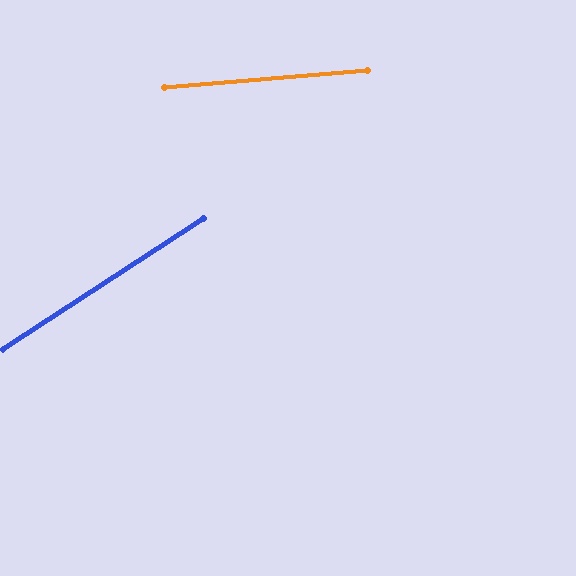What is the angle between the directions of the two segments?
Approximately 28 degrees.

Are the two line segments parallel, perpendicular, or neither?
Neither parallel nor perpendicular — they differ by about 28°.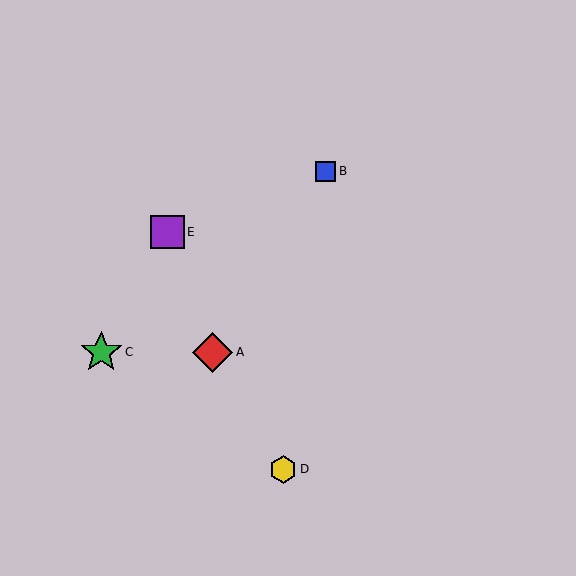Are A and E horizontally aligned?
No, A is at y≈352 and E is at y≈232.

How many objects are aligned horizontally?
2 objects (A, C) are aligned horizontally.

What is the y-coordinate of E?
Object E is at y≈232.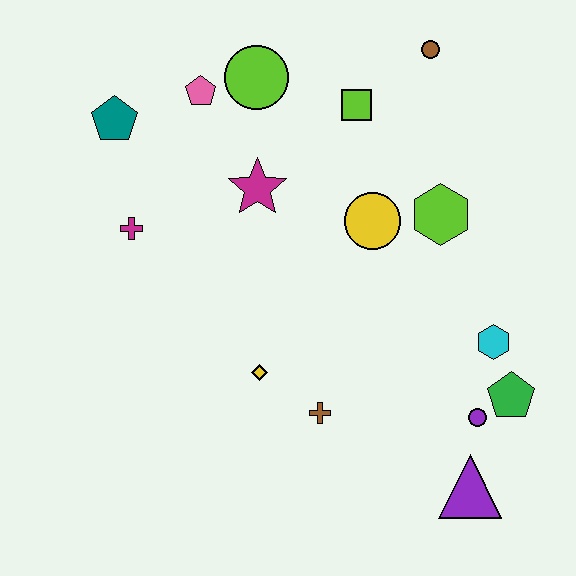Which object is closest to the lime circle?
The pink pentagon is closest to the lime circle.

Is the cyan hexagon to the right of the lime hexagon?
Yes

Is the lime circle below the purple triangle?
No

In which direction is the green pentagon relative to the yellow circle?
The green pentagon is below the yellow circle.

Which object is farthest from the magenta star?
The purple triangle is farthest from the magenta star.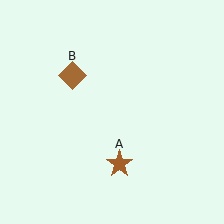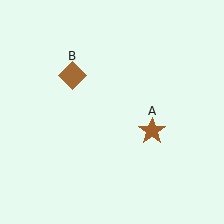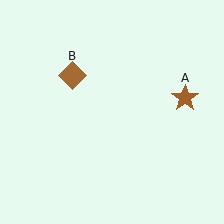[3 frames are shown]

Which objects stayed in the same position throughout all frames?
Brown diamond (object B) remained stationary.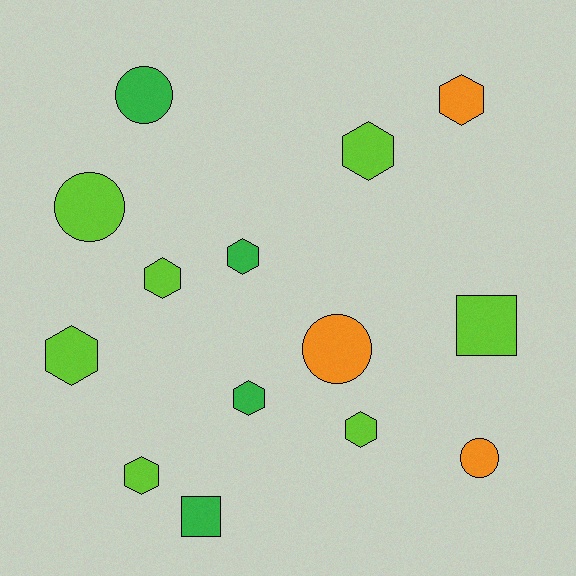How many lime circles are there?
There is 1 lime circle.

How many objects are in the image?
There are 14 objects.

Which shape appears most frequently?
Hexagon, with 8 objects.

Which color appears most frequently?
Lime, with 7 objects.